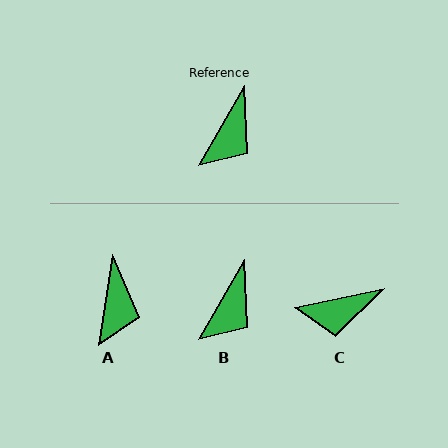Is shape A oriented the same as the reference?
No, it is off by about 21 degrees.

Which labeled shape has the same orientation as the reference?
B.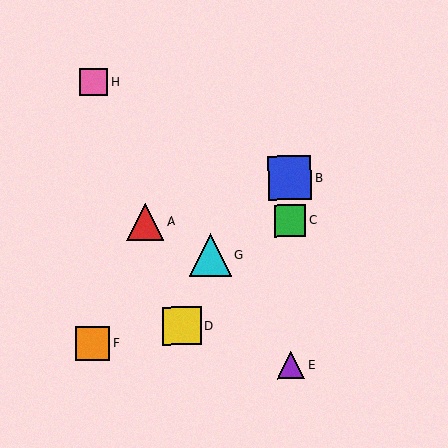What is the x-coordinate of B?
Object B is at x≈290.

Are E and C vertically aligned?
Yes, both are at x≈291.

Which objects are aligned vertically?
Objects B, C, E are aligned vertically.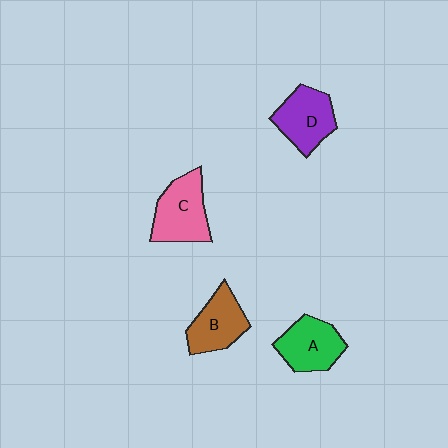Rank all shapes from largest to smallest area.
From largest to smallest: C (pink), D (purple), A (green), B (brown).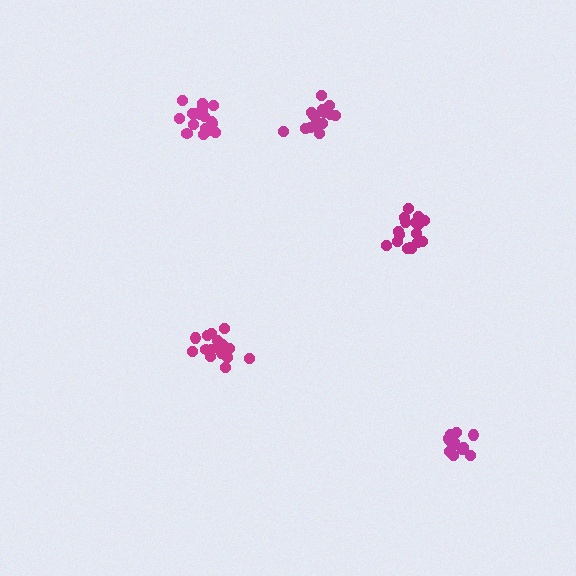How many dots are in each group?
Group 1: 17 dots, Group 2: 18 dots, Group 3: 16 dots, Group 4: 17 dots, Group 5: 14 dots (82 total).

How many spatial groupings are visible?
There are 5 spatial groupings.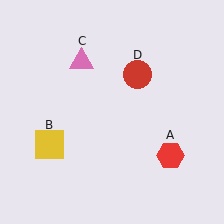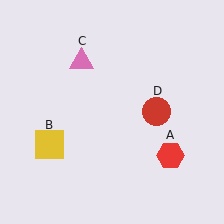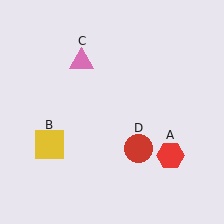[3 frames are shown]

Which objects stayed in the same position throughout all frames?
Red hexagon (object A) and yellow square (object B) and pink triangle (object C) remained stationary.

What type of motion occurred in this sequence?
The red circle (object D) rotated clockwise around the center of the scene.